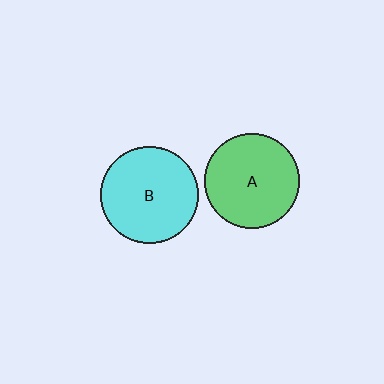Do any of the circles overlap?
No, none of the circles overlap.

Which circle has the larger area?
Circle B (cyan).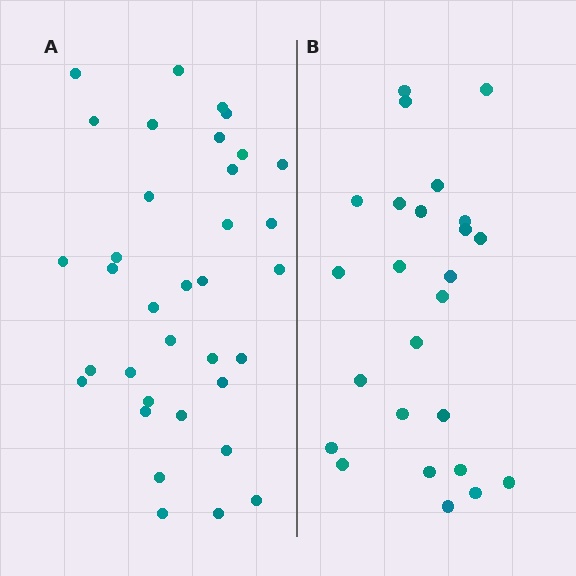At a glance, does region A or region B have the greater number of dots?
Region A (the left region) has more dots.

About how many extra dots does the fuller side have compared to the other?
Region A has roughly 10 or so more dots than region B.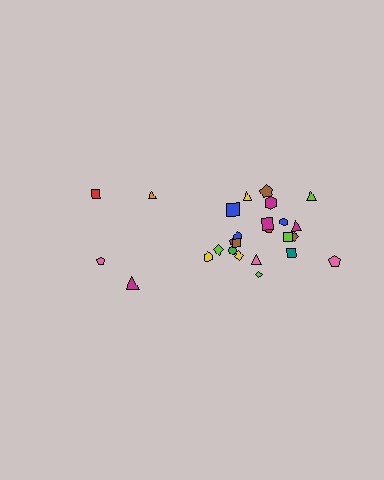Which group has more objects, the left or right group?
The right group.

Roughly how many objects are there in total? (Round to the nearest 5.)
Roughly 25 objects in total.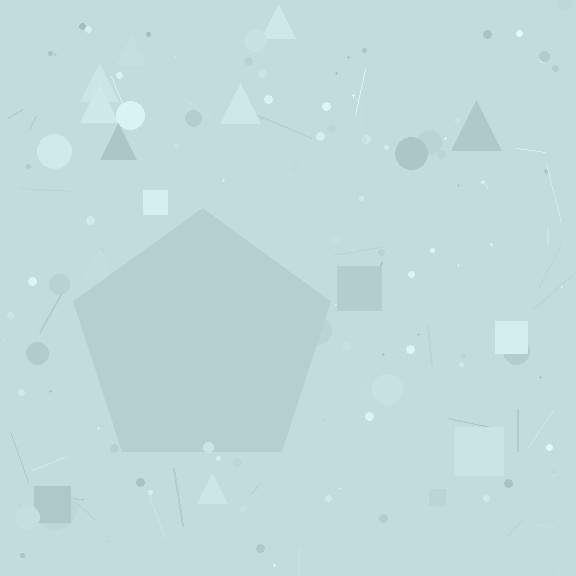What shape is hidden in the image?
A pentagon is hidden in the image.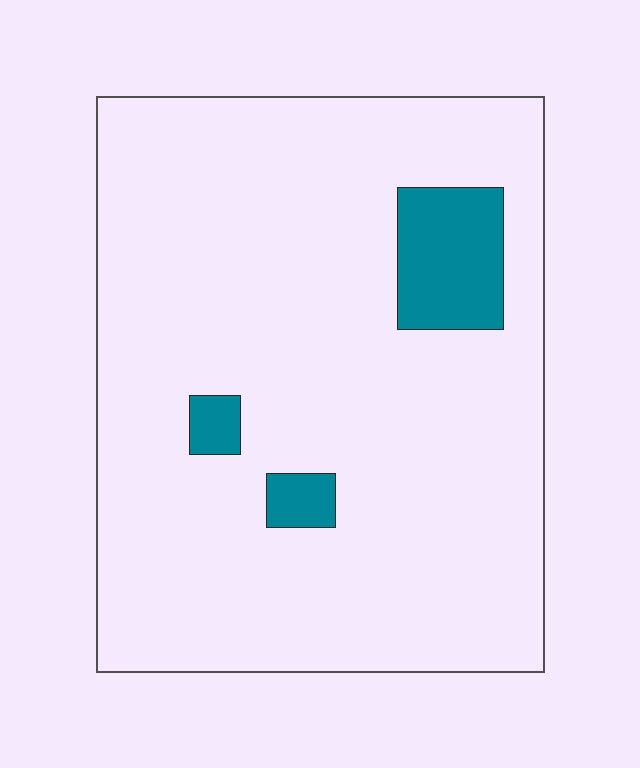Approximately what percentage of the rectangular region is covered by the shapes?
Approximately 10%.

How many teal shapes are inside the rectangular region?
3.